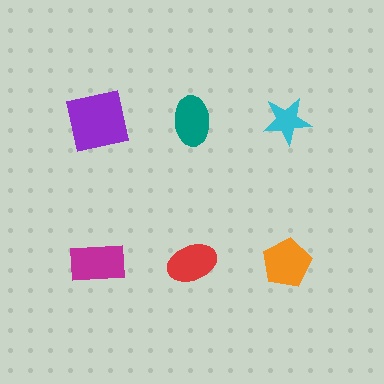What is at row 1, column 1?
A purple square.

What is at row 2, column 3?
An orange pentagon.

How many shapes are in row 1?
3 shapes.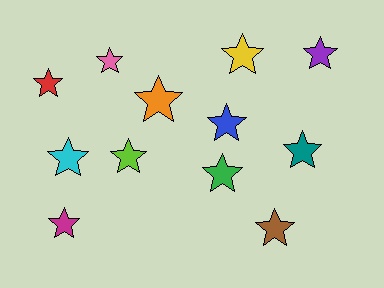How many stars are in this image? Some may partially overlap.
There are 12 stars.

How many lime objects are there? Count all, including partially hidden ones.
There is 1 lime object.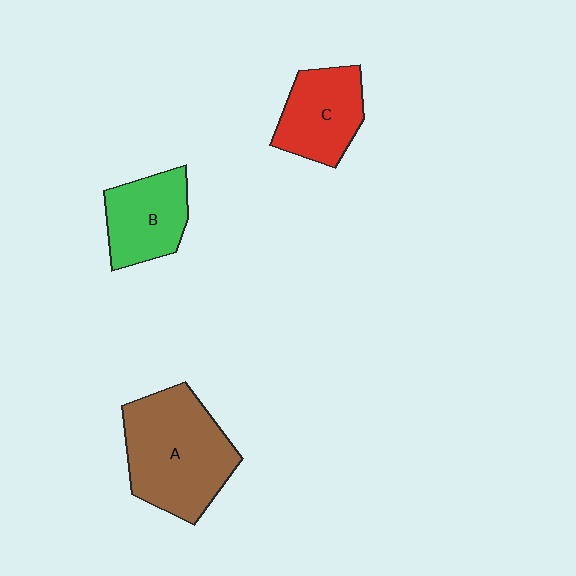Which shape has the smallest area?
Shape B (green).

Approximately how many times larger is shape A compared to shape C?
Approximately 1.6 times.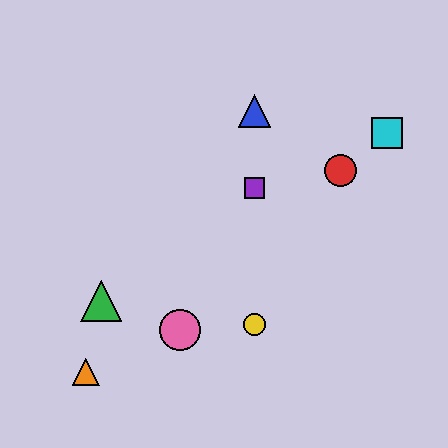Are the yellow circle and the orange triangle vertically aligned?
No, the yellow circle is at x≈255 and the orange triangle is at x≈86.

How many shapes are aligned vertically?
3 shapes (the blue triangle, the yellow circle, the purple square) are aligned vertically.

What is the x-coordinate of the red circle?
The red circle is at x≈341.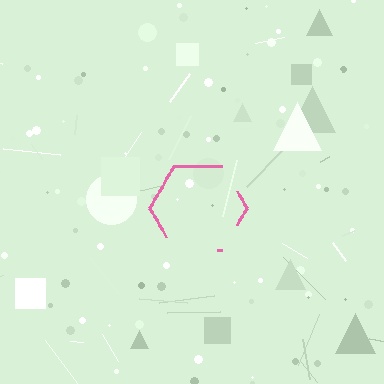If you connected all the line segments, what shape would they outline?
They would outline a hexagon.